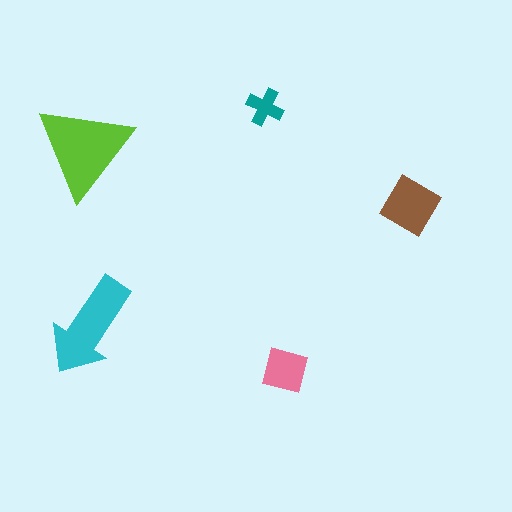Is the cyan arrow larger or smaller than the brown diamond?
Larger.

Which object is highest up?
The teal cross is topmost.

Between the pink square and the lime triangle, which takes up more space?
The lime triangle.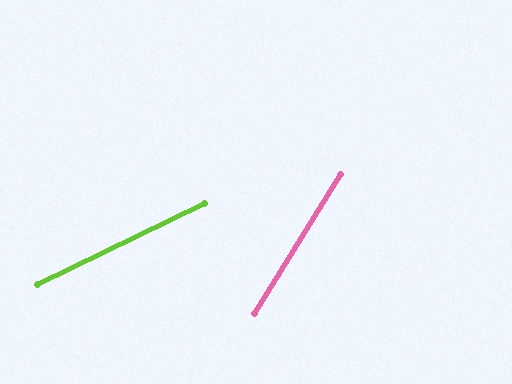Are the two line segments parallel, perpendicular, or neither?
Neither parallel nor perpendicular — they differ by about 32°.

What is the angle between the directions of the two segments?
Approximately 32 degrees.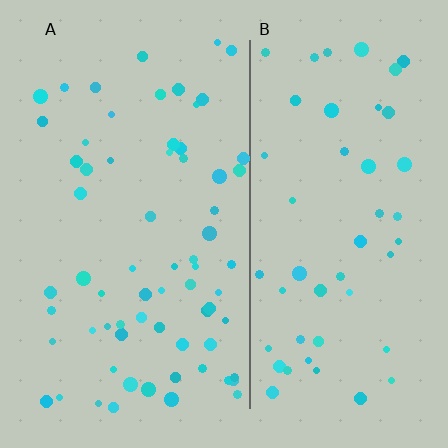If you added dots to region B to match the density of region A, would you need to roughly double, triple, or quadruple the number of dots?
Approximately double.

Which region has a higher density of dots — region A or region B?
A (the left).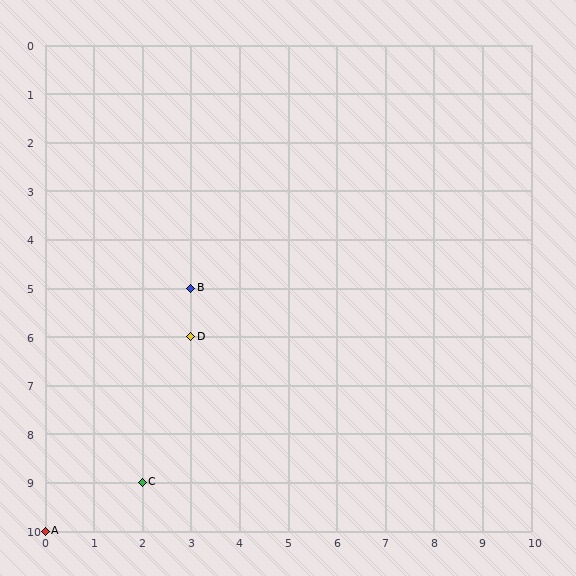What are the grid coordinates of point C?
Point C is at grid coordinates (2, 9).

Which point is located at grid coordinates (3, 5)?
Point B is at (3, 5).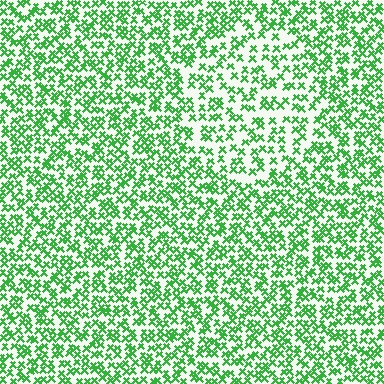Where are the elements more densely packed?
The elements are more densely packed outside the circle boundary.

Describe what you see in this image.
The image contains small green elements arranged at two different densities. A circle-shaped region is visible where the elements are less densely packed than the surrounding area.